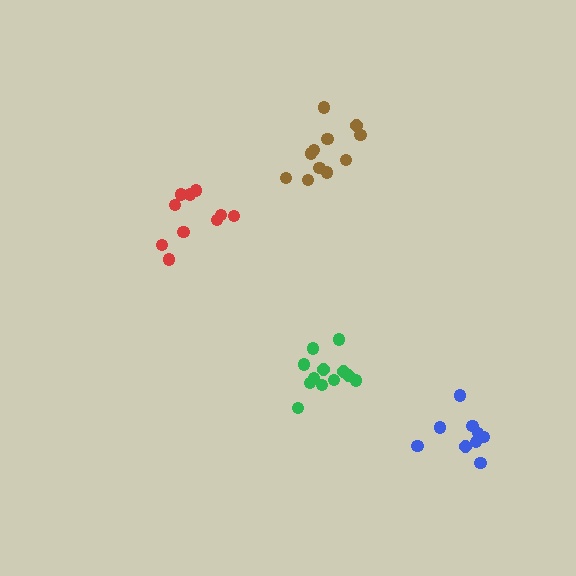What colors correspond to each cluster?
The clusters are colored: blue, green, red, brown.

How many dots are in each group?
Group 1: 9 dots, Group 2: 12 dots, Group 3: 10 dots, Group 4: 11 dots (42 total).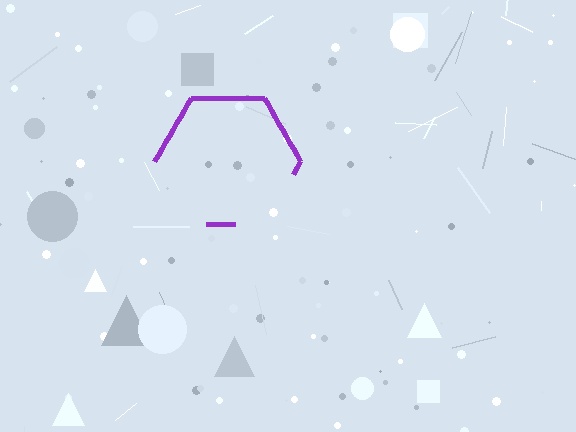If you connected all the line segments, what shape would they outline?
They would outline a hexagon.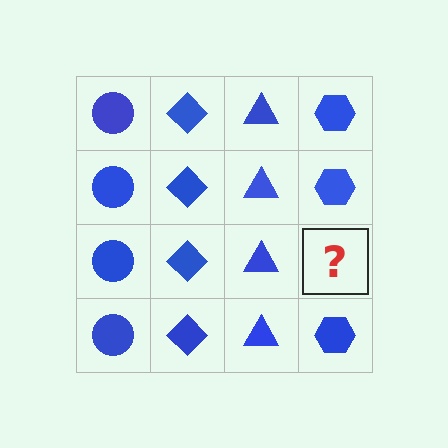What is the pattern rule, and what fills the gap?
The rule is that each column has a consistent shape. The gap should be filled with a blue hexagon.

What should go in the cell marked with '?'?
The missing cell should contain a blue hexagon.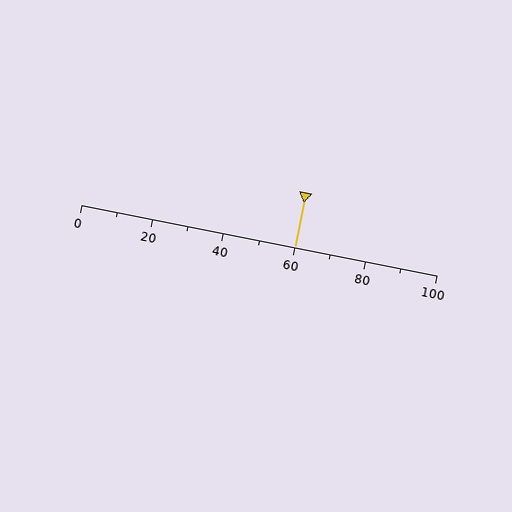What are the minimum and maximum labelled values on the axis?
The axis runs from 0 to 100.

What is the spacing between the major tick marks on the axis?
The major ticks are spaced 20 apart.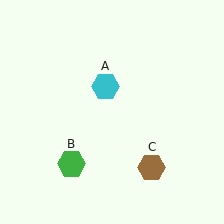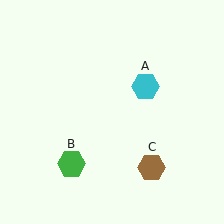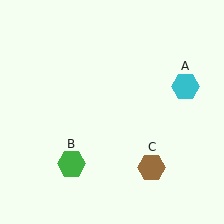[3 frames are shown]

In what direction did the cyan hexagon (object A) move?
The cyan hexagon (object A) moved right.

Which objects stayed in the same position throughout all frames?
Green hexagon (object B) and brown hexagon (object C) remained stationary.